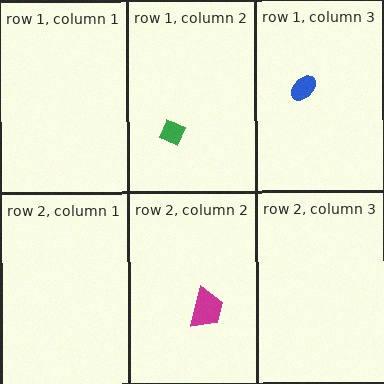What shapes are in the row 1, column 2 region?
The green diamond.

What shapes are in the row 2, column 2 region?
The magenta trapezoid.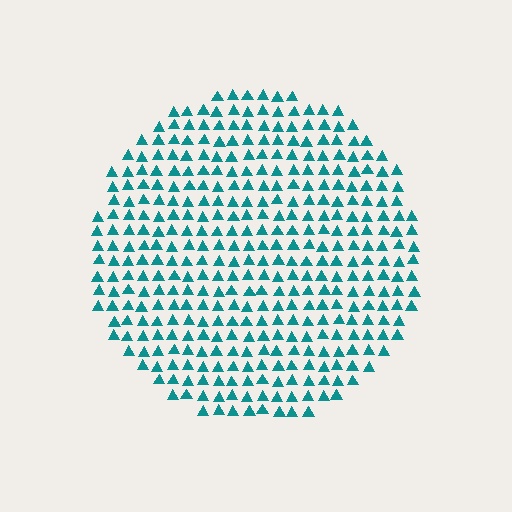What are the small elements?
The small elements are triangles.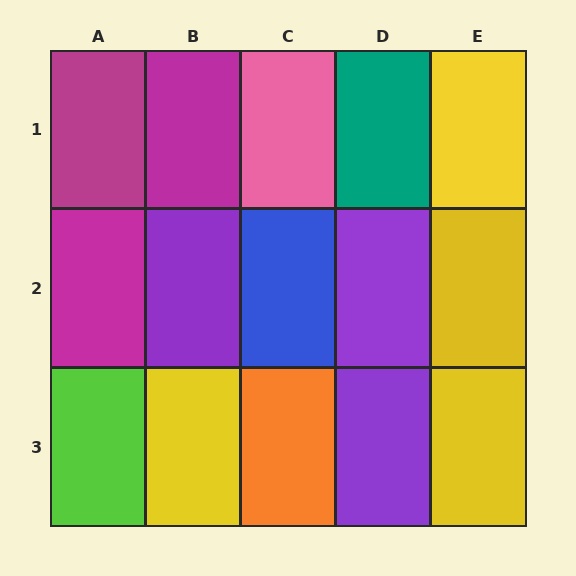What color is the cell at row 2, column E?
Yellow.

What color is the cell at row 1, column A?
Magenta.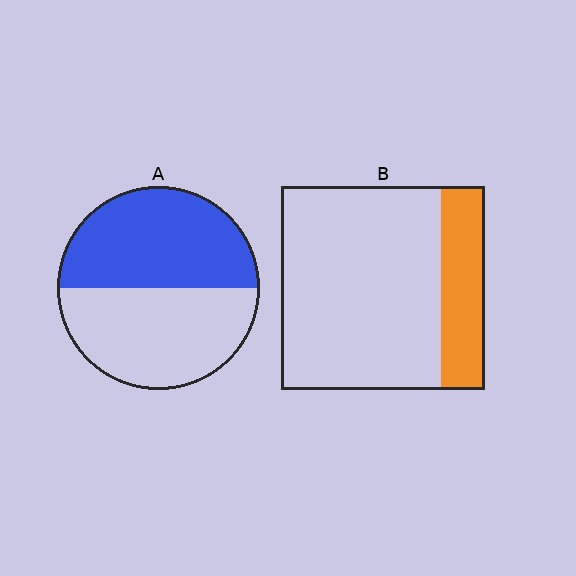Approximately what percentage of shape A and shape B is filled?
A is approximately 50% and B is approximately 20%.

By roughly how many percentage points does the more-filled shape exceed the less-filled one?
By roughly 30 percentage points (A over B).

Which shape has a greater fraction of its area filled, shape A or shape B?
Shape A.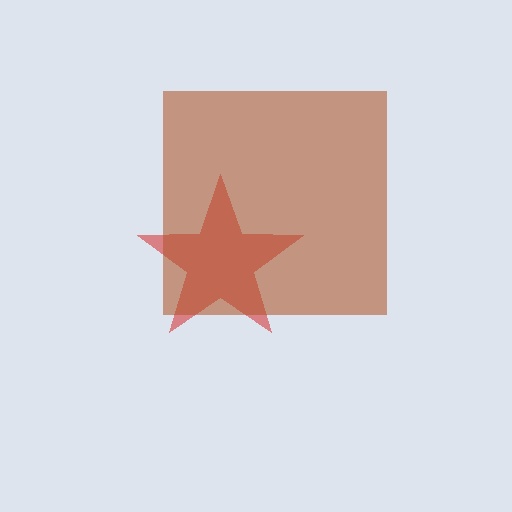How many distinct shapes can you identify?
There are 2 distinct shapes: a red star, a brown square.